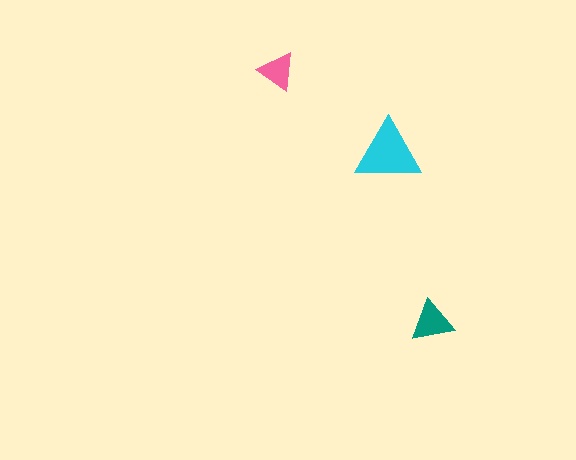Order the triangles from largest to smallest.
the cyan one, the teal one, the pink one.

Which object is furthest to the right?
The teal triangle is rightmost.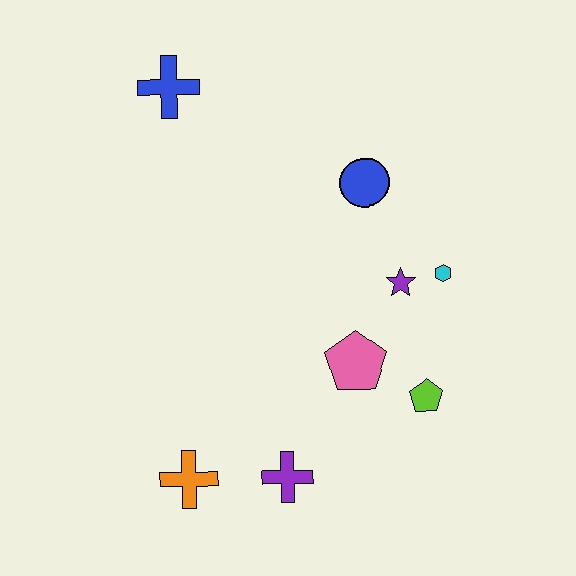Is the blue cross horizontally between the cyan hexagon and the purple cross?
No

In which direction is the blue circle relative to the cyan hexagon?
The blue circle is above the cyan hexagon.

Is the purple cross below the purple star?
Yes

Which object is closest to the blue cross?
The blue circle is closest to the blue cross.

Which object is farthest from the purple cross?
The blue cross is farthest from the purple cross.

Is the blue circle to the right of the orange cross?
Yes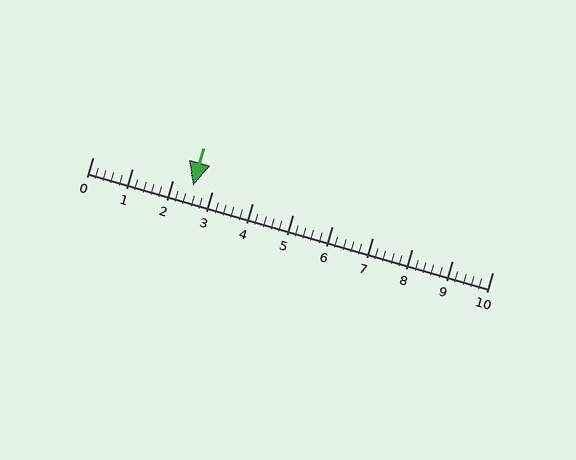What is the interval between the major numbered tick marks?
The major tick marks are spaced 1 units apart.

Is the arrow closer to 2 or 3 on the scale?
The arrow is closer to 3.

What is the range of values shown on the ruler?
The ruler shows values from 0 to 10.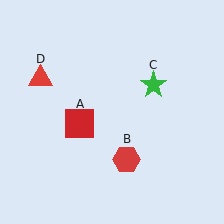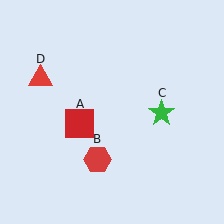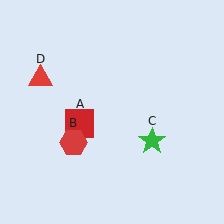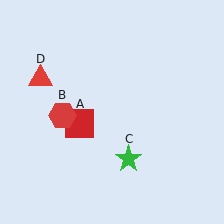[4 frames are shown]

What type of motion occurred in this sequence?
The red hexagon (object B), green star (object C) rotated clockwise around the center of the scene.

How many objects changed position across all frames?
2 objects changed position: red hexagon (object B), green star (object C).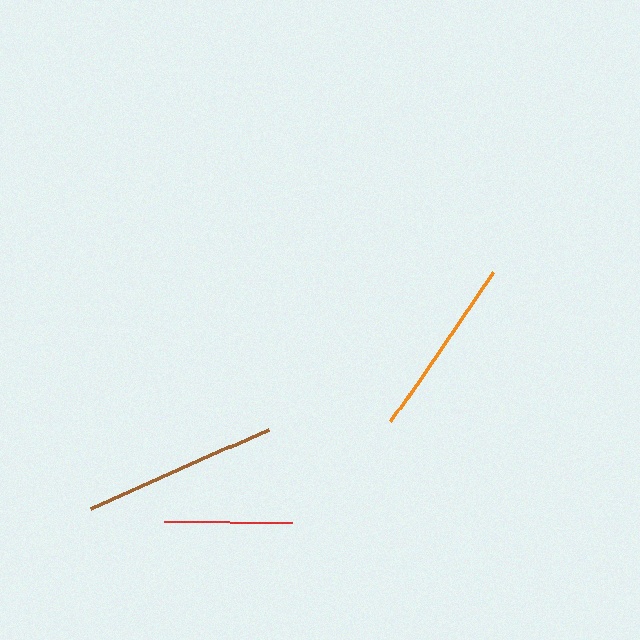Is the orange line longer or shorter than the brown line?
The brown line is longer than the orange line.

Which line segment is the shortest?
The red line is the shortest at approximately 128 pixels.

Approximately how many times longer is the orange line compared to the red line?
The orange line is approximately 1.4 times the length of the red line.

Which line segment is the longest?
The brown line is the longest at approximately 196 pixels.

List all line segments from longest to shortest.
From longest to shortest: brown, orange, red.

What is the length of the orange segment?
The orange segment is approximately 182 pixels long.